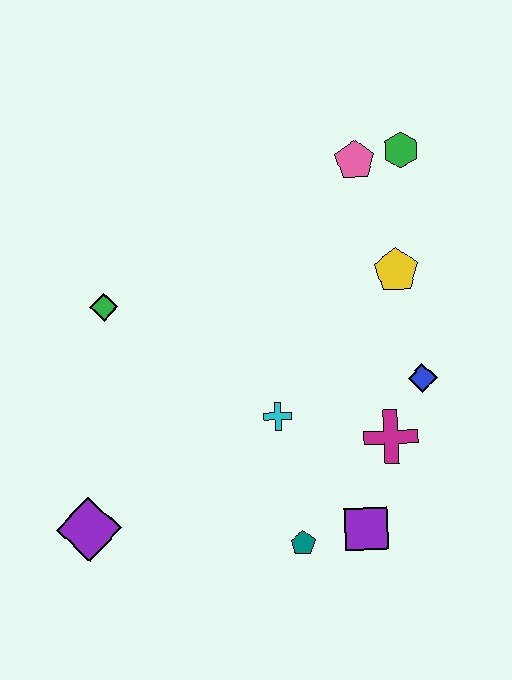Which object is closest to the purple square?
The teal pentagon is closest to the purple square.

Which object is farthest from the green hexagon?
The purple diamond is farthest from the green hexagon.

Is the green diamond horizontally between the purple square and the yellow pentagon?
No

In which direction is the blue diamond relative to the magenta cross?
The blue diamond is above the magenta cross.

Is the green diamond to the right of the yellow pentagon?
No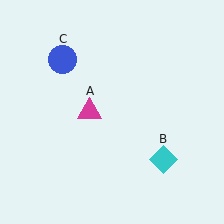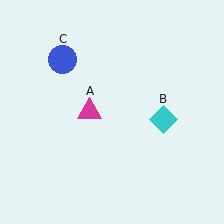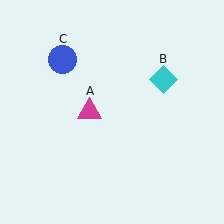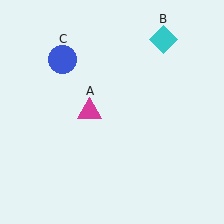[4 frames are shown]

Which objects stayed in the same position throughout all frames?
Magenta triangle (object A) and blue circle (object C) remained stationary.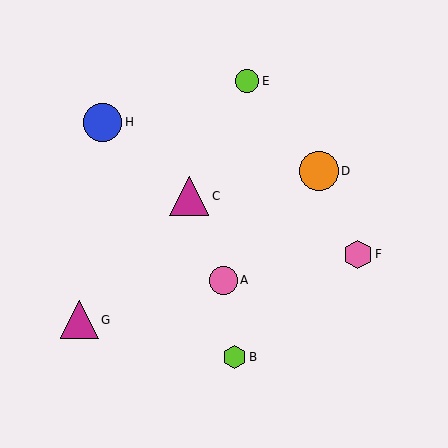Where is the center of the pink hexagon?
The center of the pink hexagon is at (358, 254).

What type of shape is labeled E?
Shape E is a lime circle.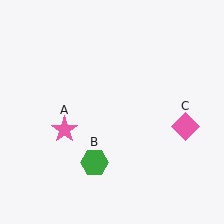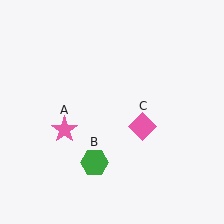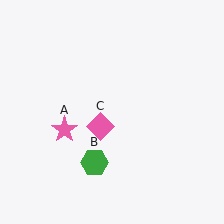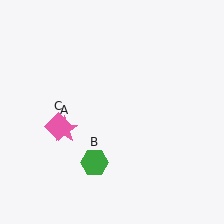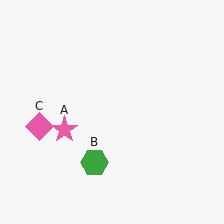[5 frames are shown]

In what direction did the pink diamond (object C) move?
The pink diamond (object C) moved left.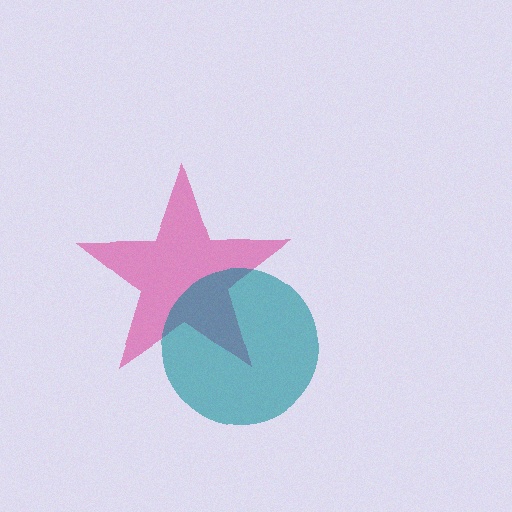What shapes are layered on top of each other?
The layered shapes are: a pink star, a teal circle.